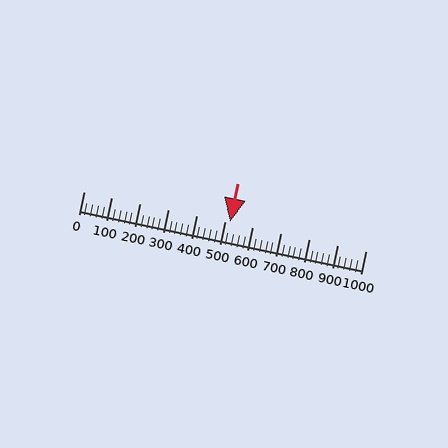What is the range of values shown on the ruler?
The ruler shows values from 0 to 1000.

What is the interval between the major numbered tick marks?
The major tick marks are spaced 100 units apart.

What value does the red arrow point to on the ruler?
The red arrow points to approximately 520.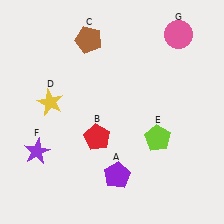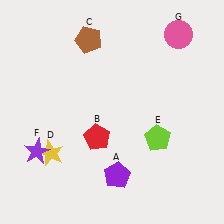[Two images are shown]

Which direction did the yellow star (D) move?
The yellow star (D) moved down.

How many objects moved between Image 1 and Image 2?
1 object moved between the two images.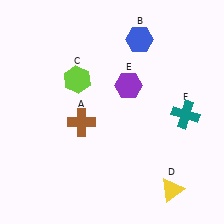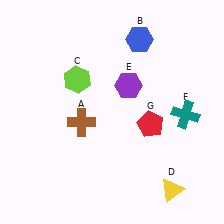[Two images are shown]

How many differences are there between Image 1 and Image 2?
There is 1 difference between the two images.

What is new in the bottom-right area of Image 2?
A red pentagon (G) was added in the bottom-right area of Image 2.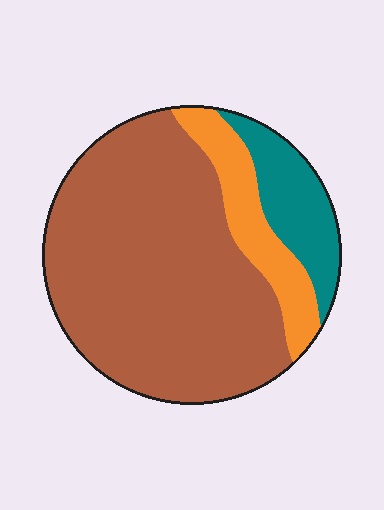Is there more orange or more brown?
Brown.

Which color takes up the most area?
Brown, at roughly 70%.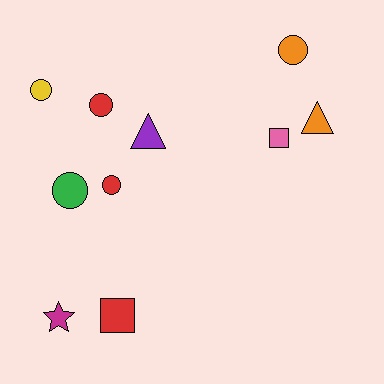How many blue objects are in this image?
There are no blue objects.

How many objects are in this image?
There are 10 objects.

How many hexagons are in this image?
There are no hexagons.